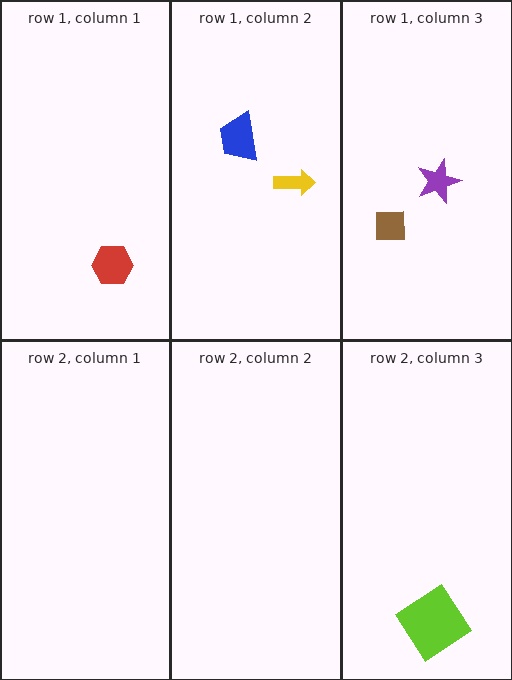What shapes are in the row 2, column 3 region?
The lime diamond.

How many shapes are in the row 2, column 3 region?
1.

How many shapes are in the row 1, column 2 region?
2.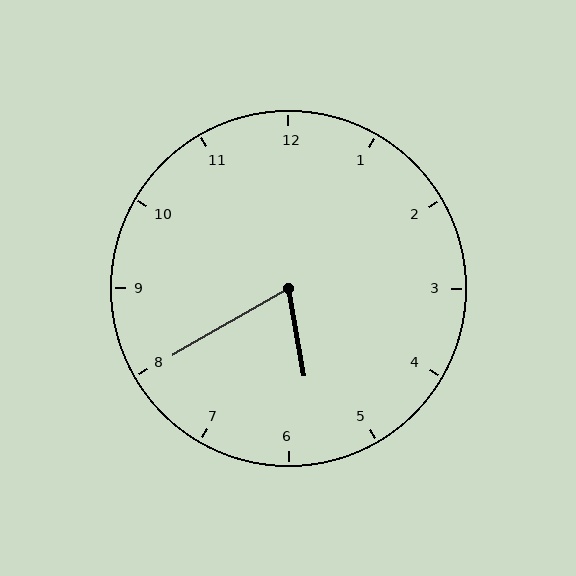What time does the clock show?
5:40.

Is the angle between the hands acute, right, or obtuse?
It is acute.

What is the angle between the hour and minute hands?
Approximately 70 degrees.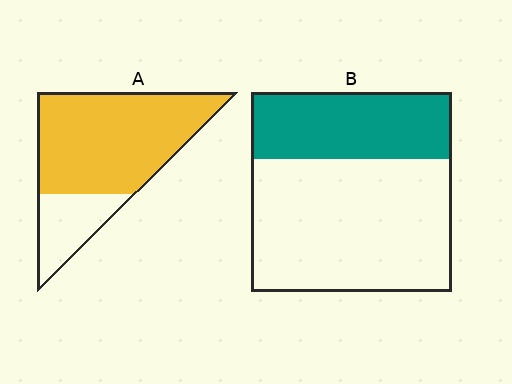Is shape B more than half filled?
No.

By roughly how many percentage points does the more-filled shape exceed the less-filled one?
By roughly 40 percentage points (A over B).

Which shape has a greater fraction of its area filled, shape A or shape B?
Shape A.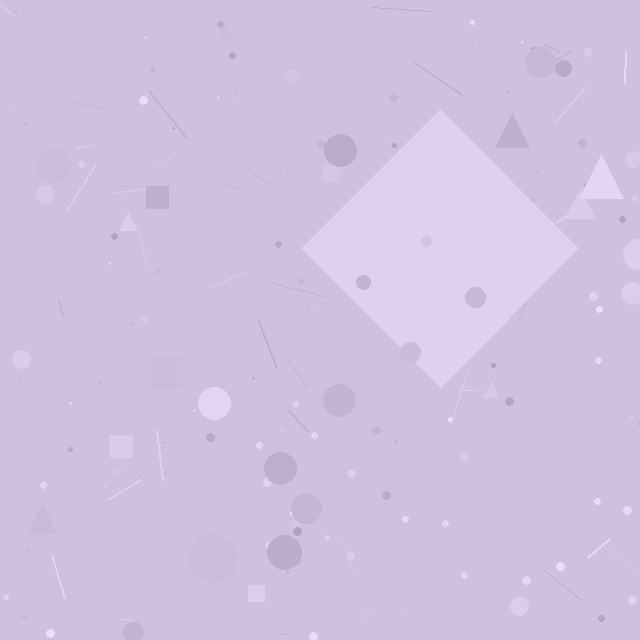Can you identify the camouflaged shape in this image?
The camouflaged shape is a diamond.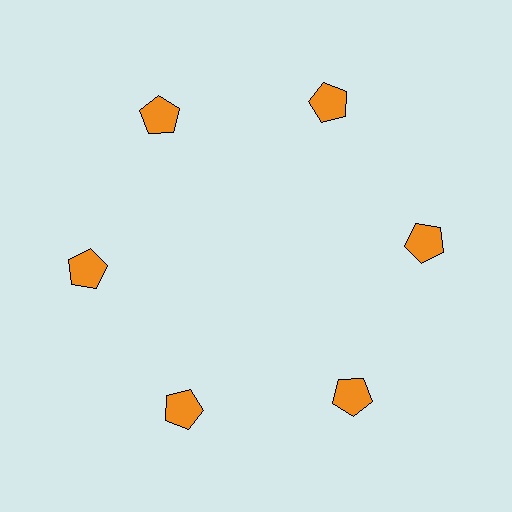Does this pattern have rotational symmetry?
Yes, this pattern has 6-fold rotational symmetry. It looks the same after rotating 60 degrees around the center.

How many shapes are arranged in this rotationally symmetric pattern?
There are 6 shapes, arranged in 6 groups of 1.